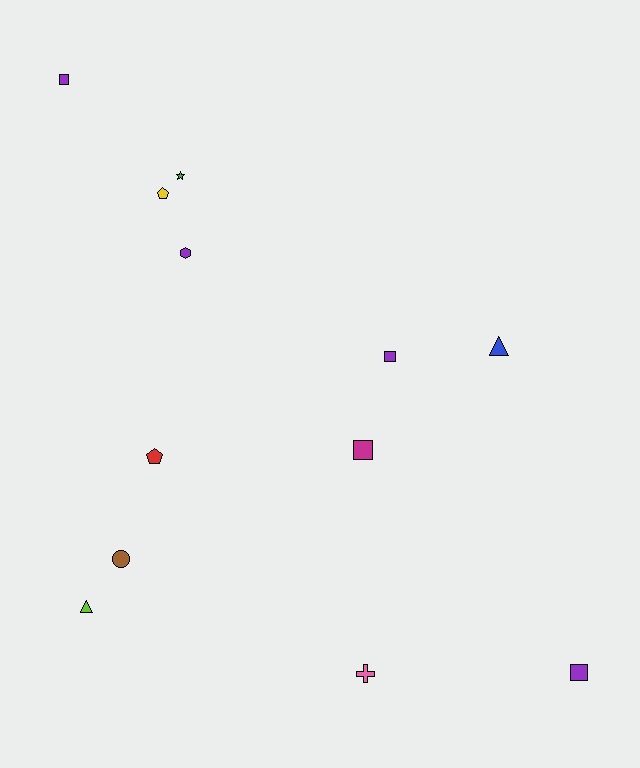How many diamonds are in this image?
There are no diamonds.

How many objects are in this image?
There are 12 objects.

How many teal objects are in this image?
There are no teal objects.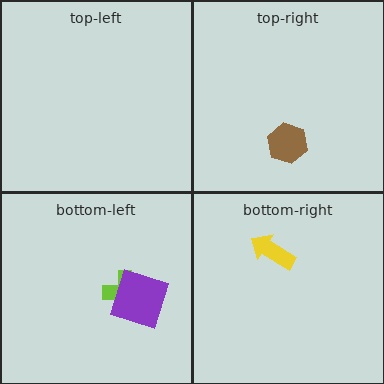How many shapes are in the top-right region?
1.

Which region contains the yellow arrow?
The bottom-right region.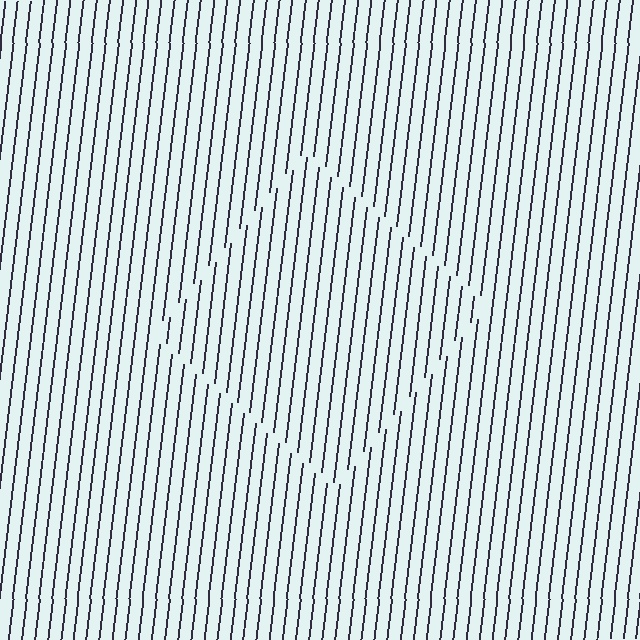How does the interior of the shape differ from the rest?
The interior of the shape contains the same grating, shifted by half a period — the contour is defined by the phase discontinuity where line-ends from the inner and outer gratings abut.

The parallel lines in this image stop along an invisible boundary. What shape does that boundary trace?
An illusory square. The interior of the shape contains the same grating, shifted by half a period — the contour is defined by the phase discontinuity where line-ends from the inner and outer gratings abut.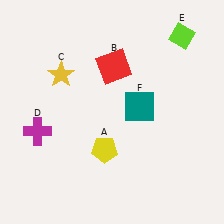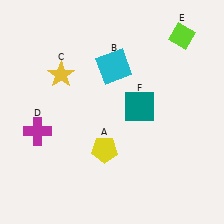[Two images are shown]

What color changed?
The square (B) changed from red in Image 1 to cyan in Image 2.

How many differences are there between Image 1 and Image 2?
There is 1 difference between the two images.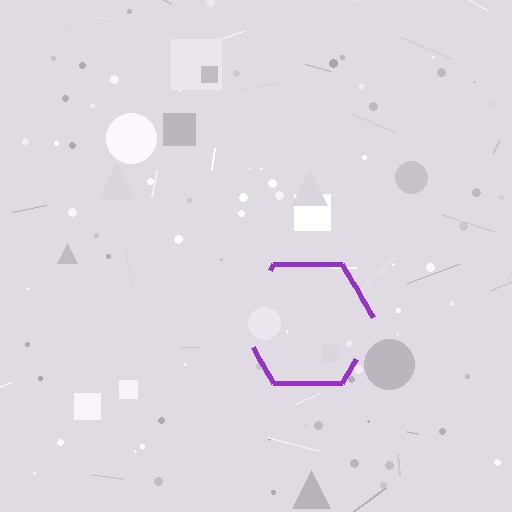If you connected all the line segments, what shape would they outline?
They would outline a hexagon.